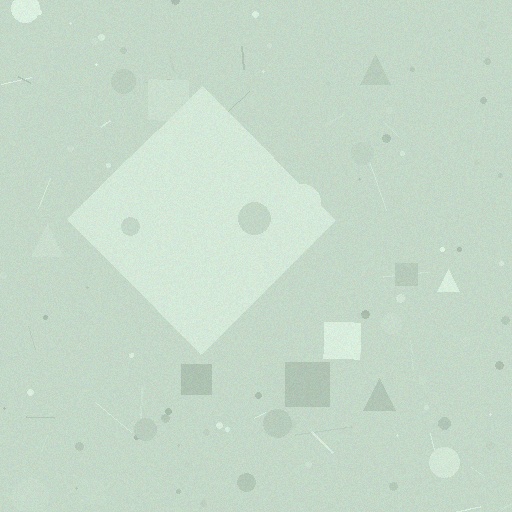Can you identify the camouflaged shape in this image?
The camouflaged shape is a diamond.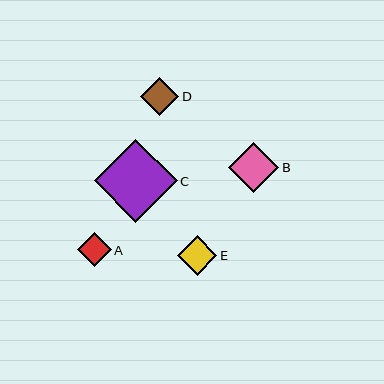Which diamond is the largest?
Diamond C is the largest with a size of approximately 83 pixels.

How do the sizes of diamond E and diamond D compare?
Diamond E and diamond D are approximately the same size.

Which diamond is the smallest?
Diamond A is the smallest with a size of approximately 34 pixels.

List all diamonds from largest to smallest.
From largest to smallest: C, B, E, D, A.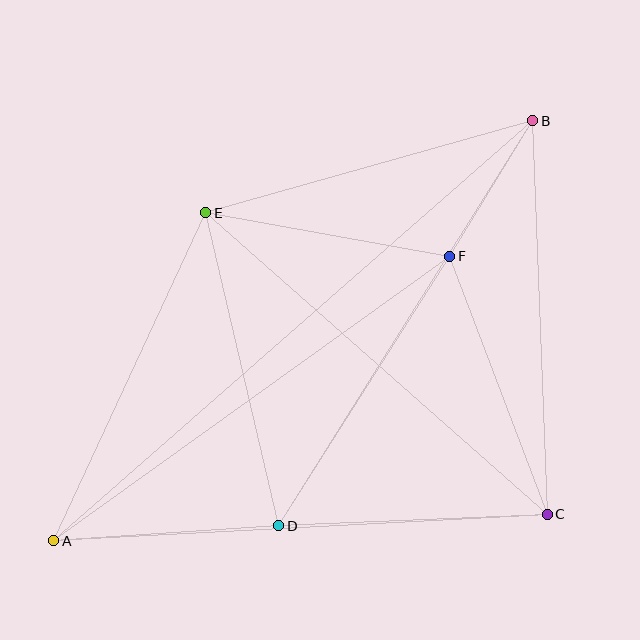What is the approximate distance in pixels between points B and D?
The distance between B and D is approximately 478 pixels.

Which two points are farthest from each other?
Points A and B are farthest from each other.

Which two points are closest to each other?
Points B and F are closest to each other.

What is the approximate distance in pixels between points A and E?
The distance between A and E is approximately 361 pixels.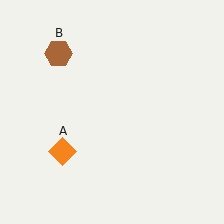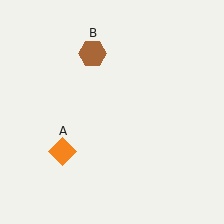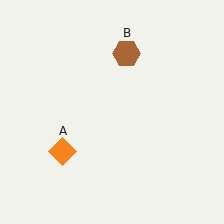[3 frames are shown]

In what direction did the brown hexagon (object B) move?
The brown hexagon (object B) moved right.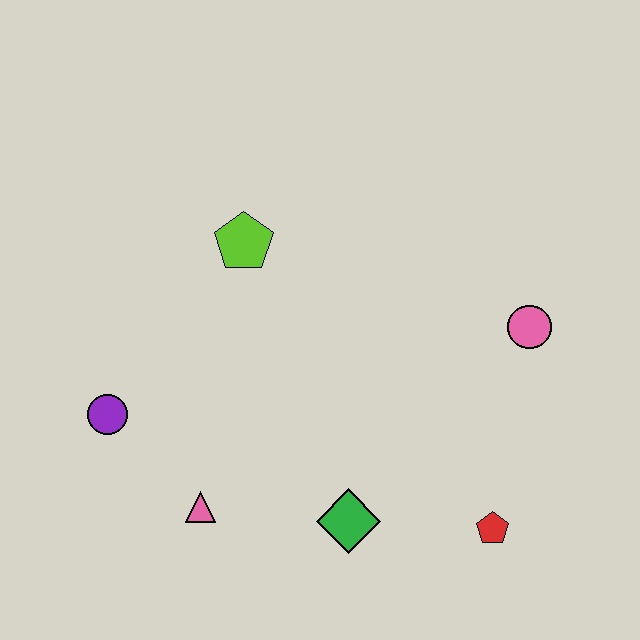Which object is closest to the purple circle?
The pink triangle is closest to the purple circle.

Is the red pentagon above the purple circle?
No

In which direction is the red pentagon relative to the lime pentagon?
The red pentagon is below the lime pentagon.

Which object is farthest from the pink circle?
The purple circle is farthest from the pink circle.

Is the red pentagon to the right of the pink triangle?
Yes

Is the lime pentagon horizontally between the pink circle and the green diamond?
No